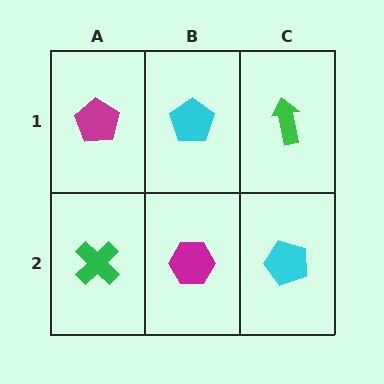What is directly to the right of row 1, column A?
A cyan pentagon.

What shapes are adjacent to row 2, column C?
A green arrow (row 1, column C), a magenta hexagon (row 2, column B).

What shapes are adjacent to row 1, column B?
A magenta hexagon (row 2, column B), a magenta pentagon (row 1, column A), a green arrow (row 1, column C).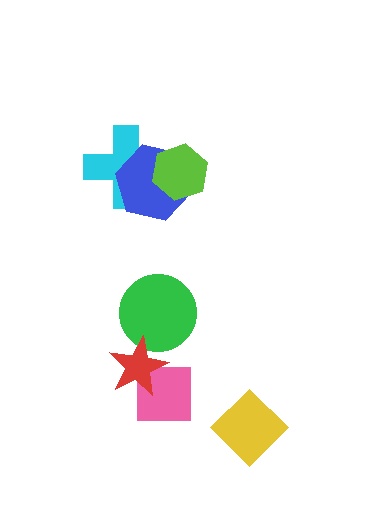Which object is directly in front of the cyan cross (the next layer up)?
The blue hexagon is directly in front of the cyan cross.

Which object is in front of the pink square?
The red star is in front of the pink square.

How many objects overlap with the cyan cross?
2 objects overlap with the cyan cross.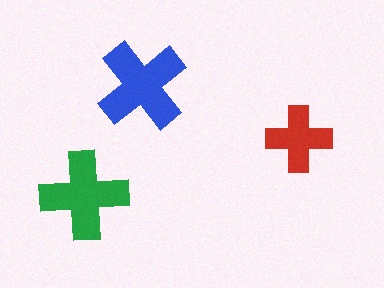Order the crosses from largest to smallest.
the blue one, the green one, the red one.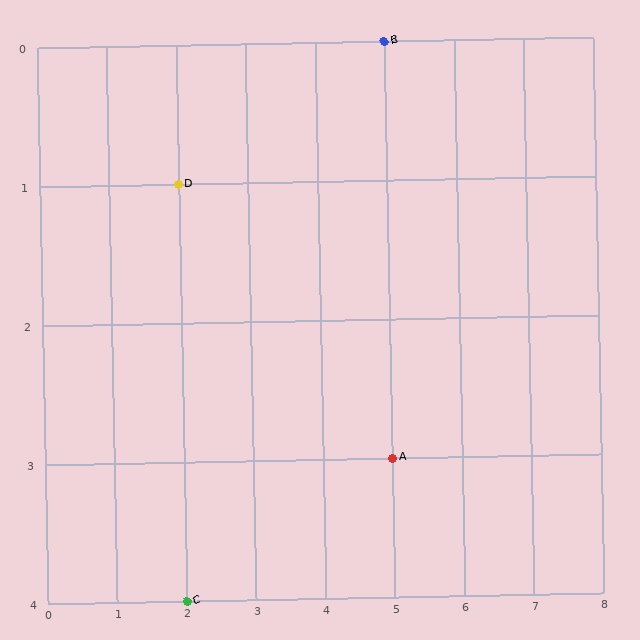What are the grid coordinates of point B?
Point B is at grid coordinates (5, 0).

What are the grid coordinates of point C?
Point C is at grid coordinates (2, 4).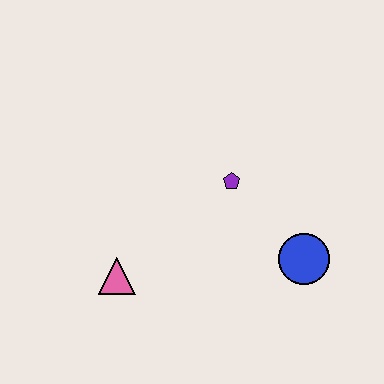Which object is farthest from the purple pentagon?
The pink triangle is farthest from the purple pentagon.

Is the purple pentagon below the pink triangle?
No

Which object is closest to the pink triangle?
The purple pentagon is closest to the pink triangle.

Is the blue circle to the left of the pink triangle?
No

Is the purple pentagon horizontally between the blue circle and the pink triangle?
Yes